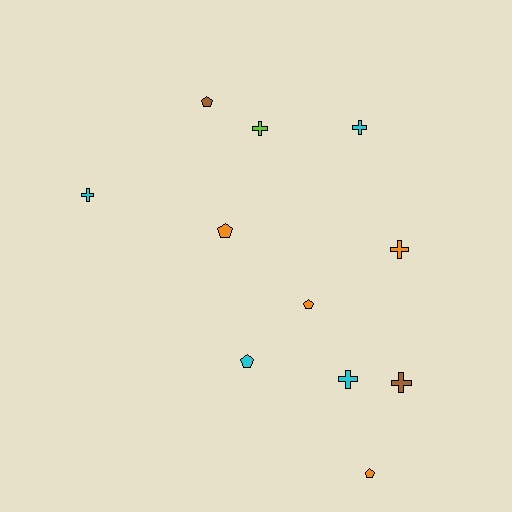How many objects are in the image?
There are 11 objects.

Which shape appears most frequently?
Cross, with 6 objects.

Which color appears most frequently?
Orange, with 4 objects.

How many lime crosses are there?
There is 1 lime cross.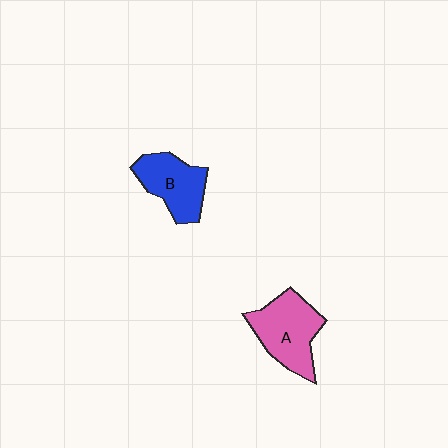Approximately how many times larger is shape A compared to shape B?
Approximately 1.2 times.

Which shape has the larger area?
Shape A (pink).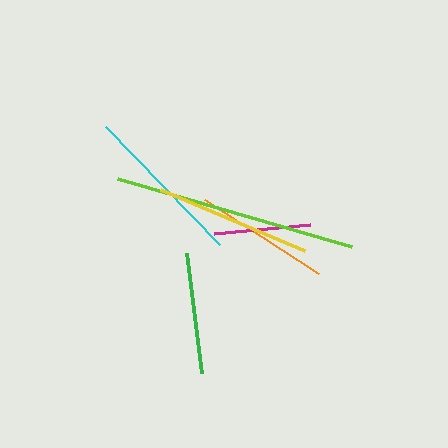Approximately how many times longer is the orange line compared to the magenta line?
The orange line is approximately 1.4 times the length of the magenta line.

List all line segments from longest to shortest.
From longest to shortest: lime, cyan, yellow, orange, green, magenta.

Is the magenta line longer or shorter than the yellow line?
The yellow line is longer than the magenta line.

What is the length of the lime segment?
The lime segment is approximately 244 pixels long.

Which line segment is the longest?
The lime line is the longest at approximately 244 pixels.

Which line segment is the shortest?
The magenta line is the shortest at approximately 97 pixels.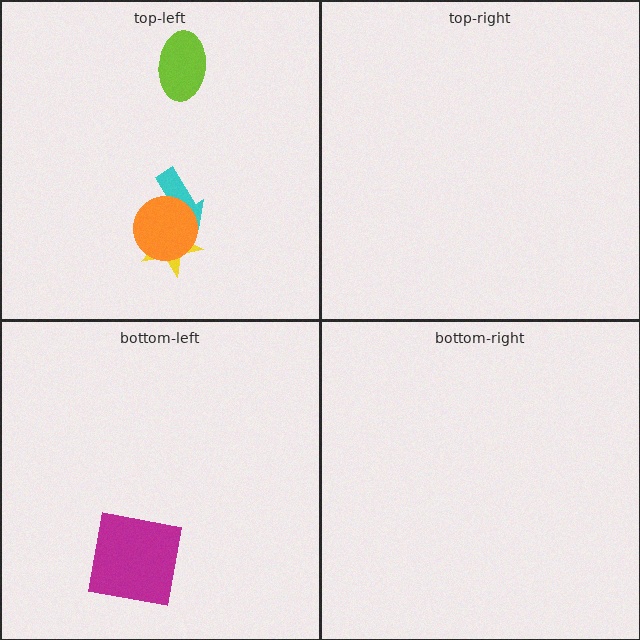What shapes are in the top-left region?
The cyan arrow, the yellow star, the lime ellipse, the orange circle.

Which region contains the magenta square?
The bottom-left region.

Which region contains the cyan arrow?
The top-left region.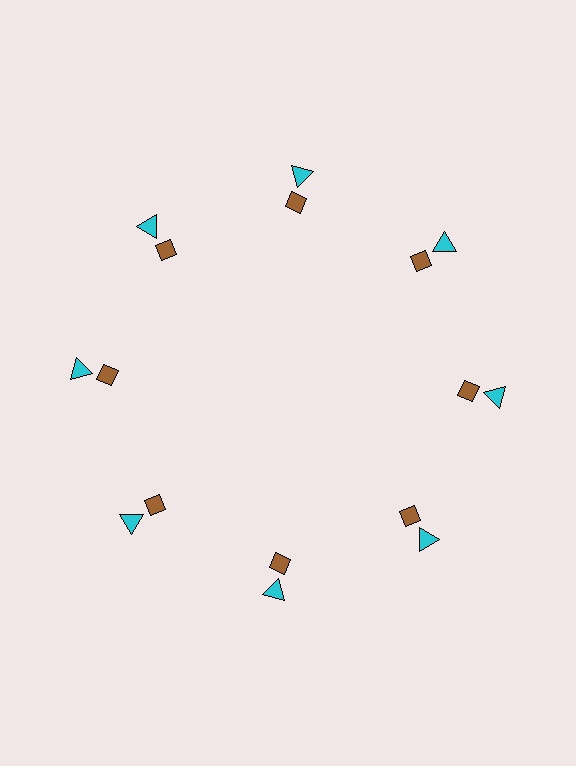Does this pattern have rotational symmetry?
Yes, this pattern has 8-fold rotational symmetry. It looks the same after rotating 45 degrees around the center.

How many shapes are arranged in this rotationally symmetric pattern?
There are 16 shapes, arranged in 8 groups of 2.